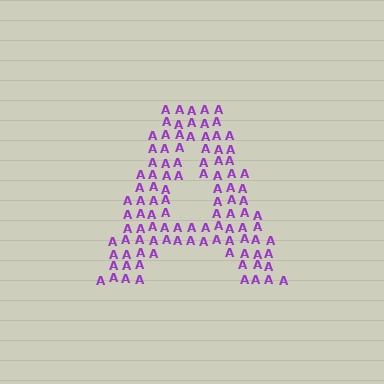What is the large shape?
The large shape is the letter A.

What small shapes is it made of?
It is made of small letter A's.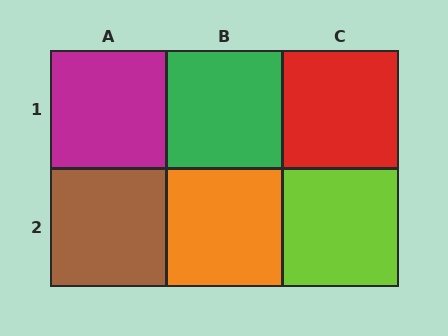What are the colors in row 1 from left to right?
Magenta, green, red.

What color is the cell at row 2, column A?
Brown.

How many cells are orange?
1 cell is orange.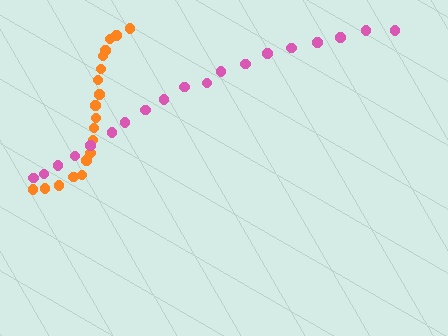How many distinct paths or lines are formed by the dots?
There are 2 distinct paths.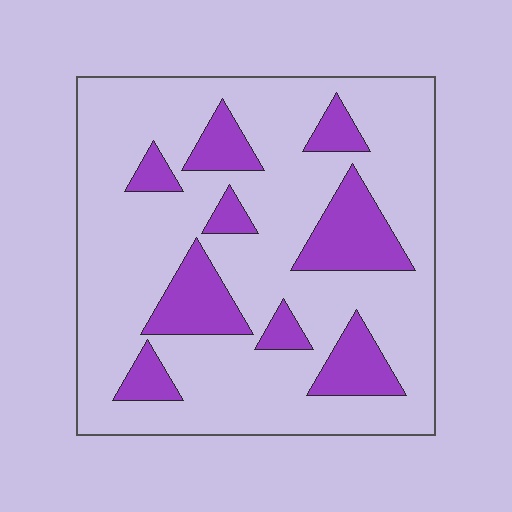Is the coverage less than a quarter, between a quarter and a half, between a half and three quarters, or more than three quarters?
Less than a quarter.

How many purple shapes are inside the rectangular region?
9.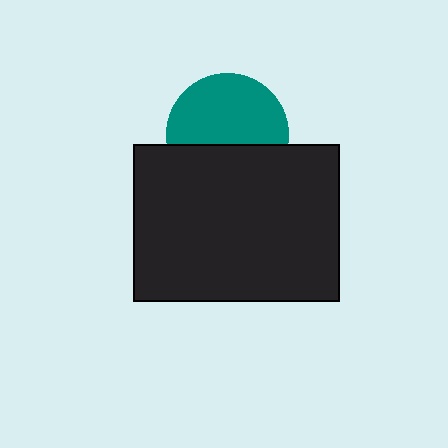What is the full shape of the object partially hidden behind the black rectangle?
The partially hidden object is a teal circle.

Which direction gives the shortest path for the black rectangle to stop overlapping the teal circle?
Moving down gives the shortest separation.